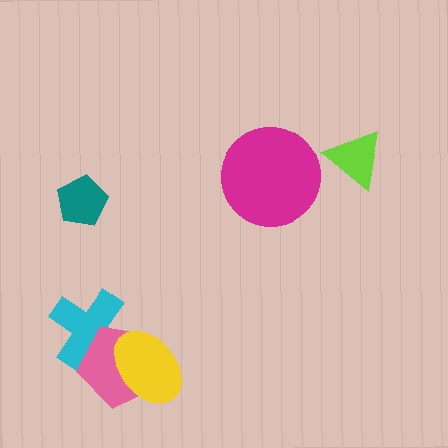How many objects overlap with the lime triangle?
0 objects overlap with the lime triangle.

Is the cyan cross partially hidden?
Yes, it is partially covered by another shape.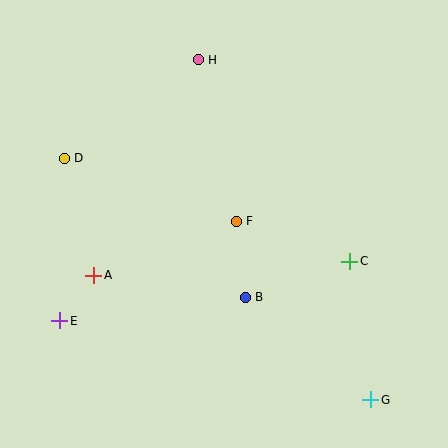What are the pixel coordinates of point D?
Point D is at (64, 158).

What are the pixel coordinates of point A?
Point A is at (94, 275).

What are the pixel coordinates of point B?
Point B is at (245, 297).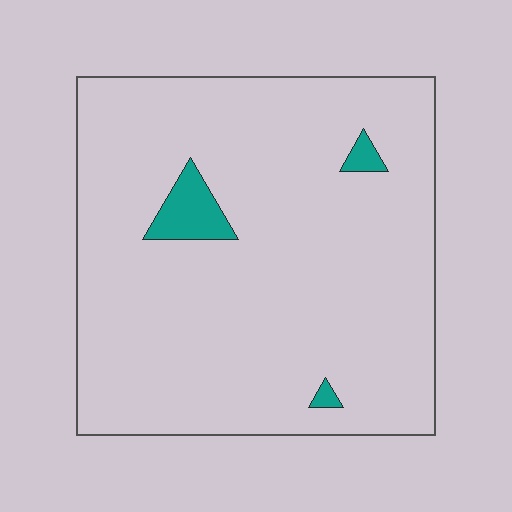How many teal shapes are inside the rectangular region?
3.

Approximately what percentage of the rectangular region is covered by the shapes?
Approximately 5%.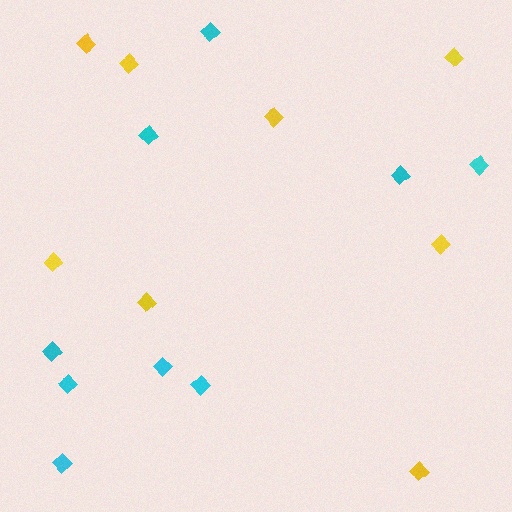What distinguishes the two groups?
There are 2 groups: one group of cyan diamonds (9) and one group of yellow diamonds (8).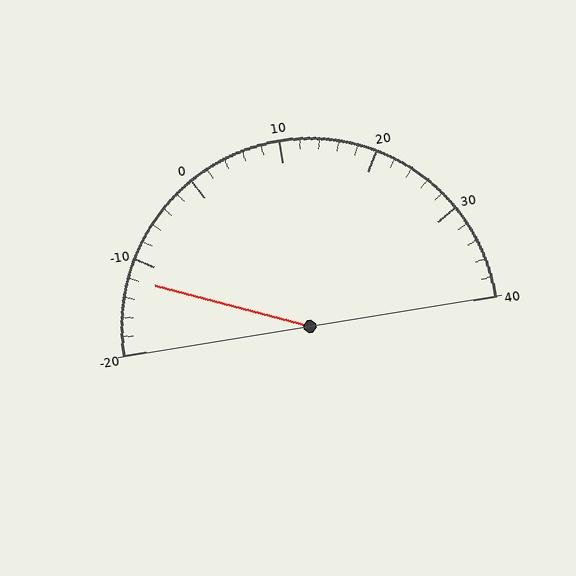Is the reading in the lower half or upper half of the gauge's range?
The reading is in the lower half of the range (-20 to 40).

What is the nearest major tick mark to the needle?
The nearest major tick mark is -10.